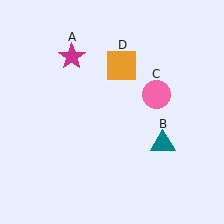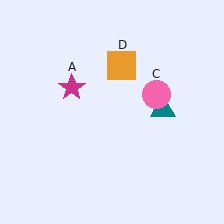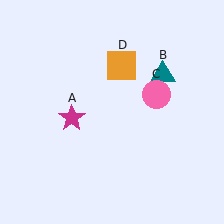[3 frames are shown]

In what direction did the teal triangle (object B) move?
The teal triangle (object B) moved up.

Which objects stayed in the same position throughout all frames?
Pink circle (object C) and orange square (object D) remained stationary.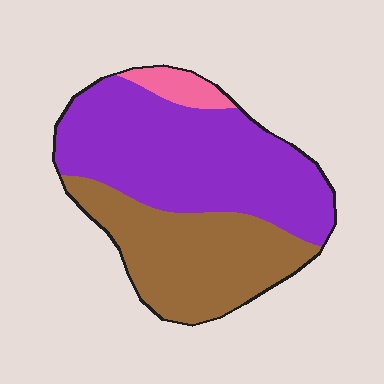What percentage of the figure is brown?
Brown covers about 40% of the figure.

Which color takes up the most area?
Purple, at roughly 55%.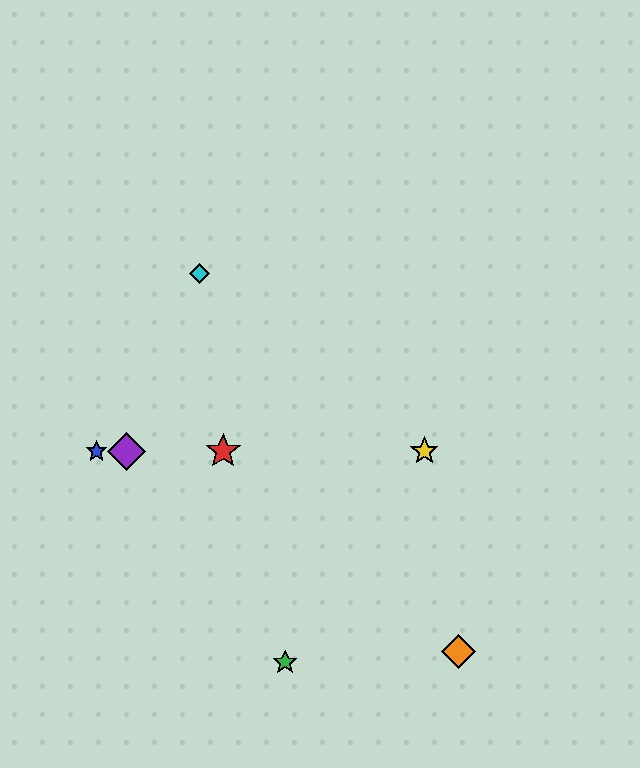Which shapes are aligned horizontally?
The red star, the blue star, the yellow star, the purple diamond are aligned horizontally.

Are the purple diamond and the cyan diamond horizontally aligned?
No, the purple diamond is at y≈451 and the cyan diamond is at y≈273.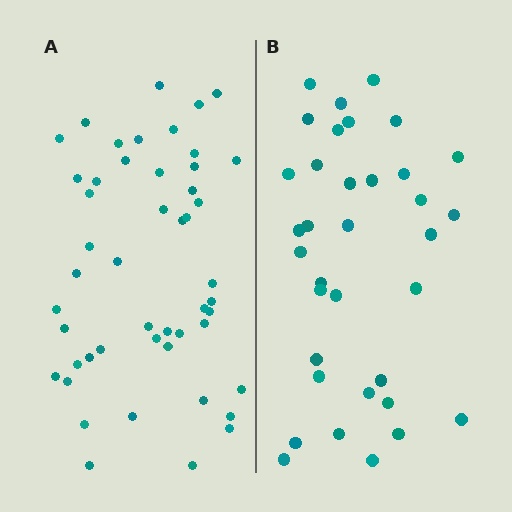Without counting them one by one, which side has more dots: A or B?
Region A (the left region) has more dots.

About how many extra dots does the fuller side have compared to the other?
Region A has approximately 15 more dots than region B.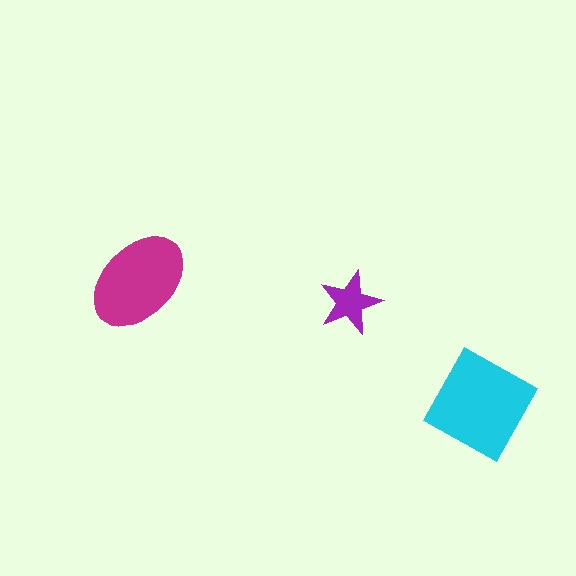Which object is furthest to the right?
The cyan square is rightmost.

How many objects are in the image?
There are 3 objects in the image.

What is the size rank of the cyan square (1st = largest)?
1st.